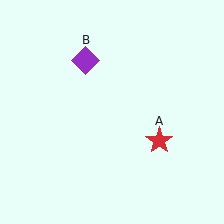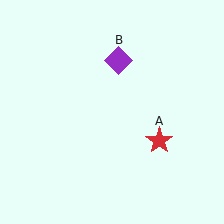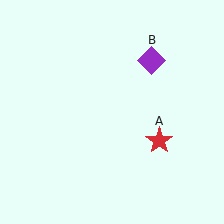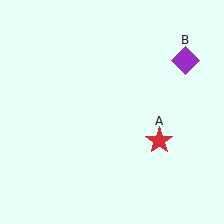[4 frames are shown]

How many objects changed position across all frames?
1 object changed position: purple diamond (object B).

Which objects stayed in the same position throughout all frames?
Red star (object A) remained stationary.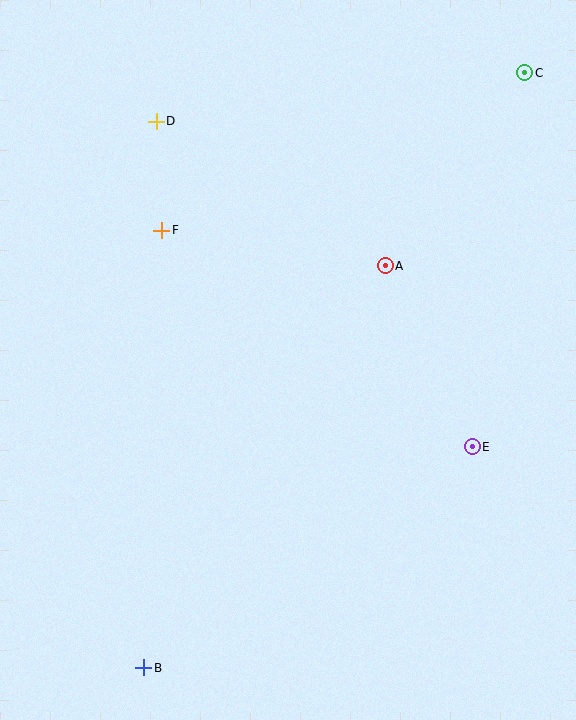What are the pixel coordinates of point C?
Point C is at (525, 73).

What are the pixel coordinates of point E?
Point E is at (472, 447).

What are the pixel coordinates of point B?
Point B is at (144, 668).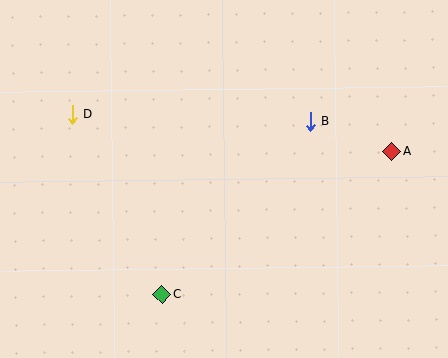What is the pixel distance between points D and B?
The distance between D and B is 238 pixels.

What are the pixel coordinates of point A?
Point A is at (391, 151).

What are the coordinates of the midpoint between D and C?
The midpoint between D and C is at (117, 204).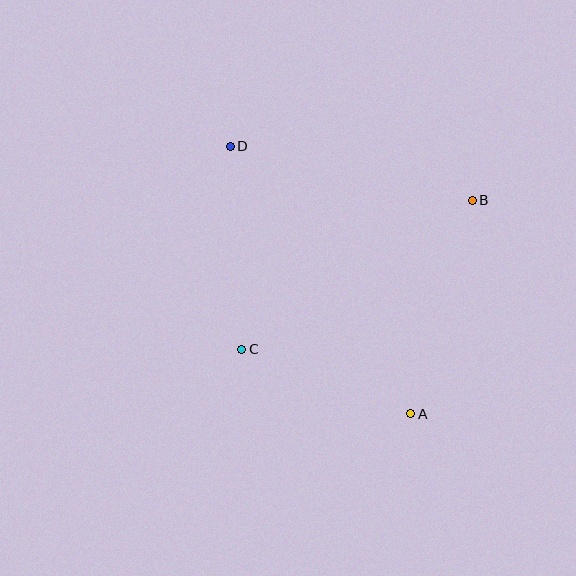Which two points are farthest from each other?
Points A and D are farthest from each other.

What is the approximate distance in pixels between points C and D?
The distance between C and D is approximately 203 pixels.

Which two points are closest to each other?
Points A and C are closest to each other.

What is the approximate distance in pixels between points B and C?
The distance between B and C is approximately 274 pixels.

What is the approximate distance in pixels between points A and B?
The distance between A and B is approximately 222 pixels.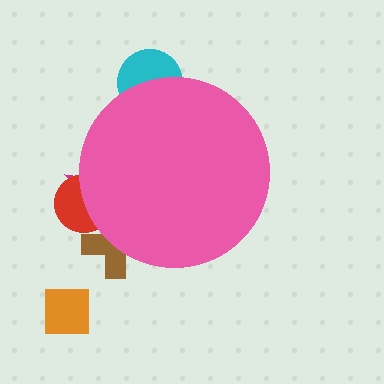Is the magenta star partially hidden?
Yes, the magenta star is partially hidden behind the pink circle.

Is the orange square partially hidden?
No, the orange square is fully visible.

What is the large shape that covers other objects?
A pink circle.